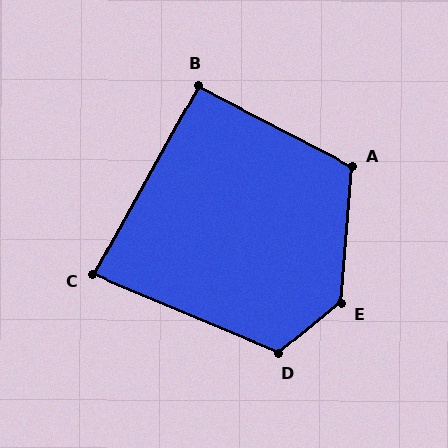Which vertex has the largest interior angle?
E, at approximately 134 degrees.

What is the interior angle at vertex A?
Approximately 113 degrees (obtuse).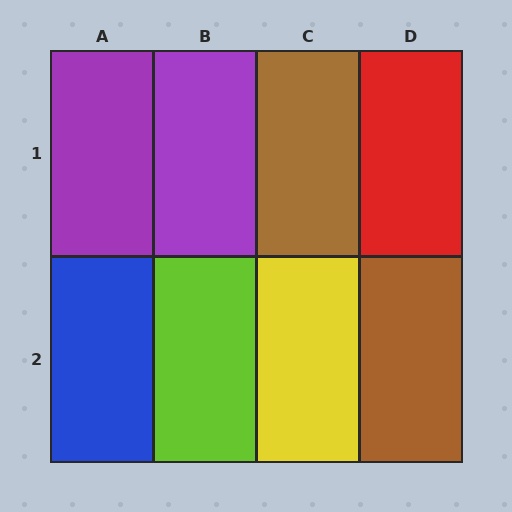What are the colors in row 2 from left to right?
Blue, lime, yellow, brown.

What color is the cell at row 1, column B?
Purple.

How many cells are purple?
2 cells are purple.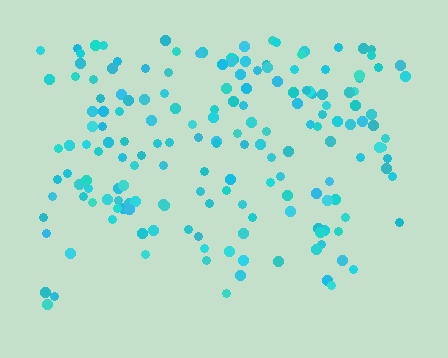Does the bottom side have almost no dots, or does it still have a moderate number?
Still a moderate number, just noticeably fewer than the top.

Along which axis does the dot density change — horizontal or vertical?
Vertical.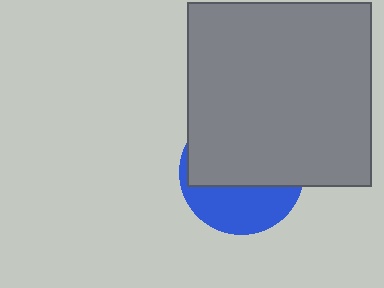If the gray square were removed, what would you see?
You would see the complete blue circle.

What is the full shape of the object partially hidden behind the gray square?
The partially hidden object is a blue circle.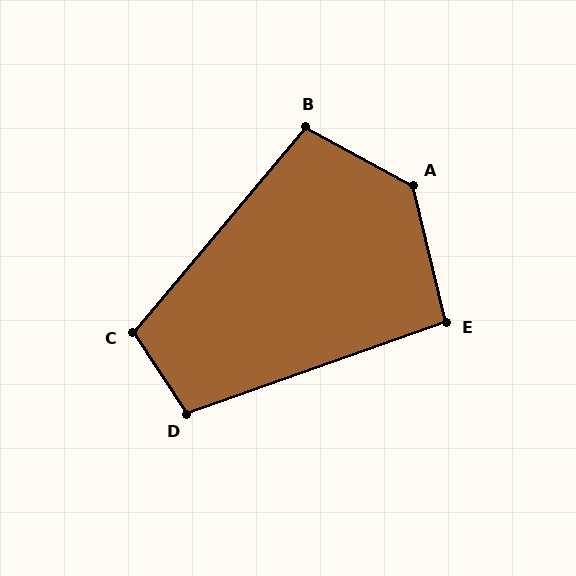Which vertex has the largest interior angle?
A, at approximately 132 degrees.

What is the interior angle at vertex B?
Approximately 102 degrees (obtuse).